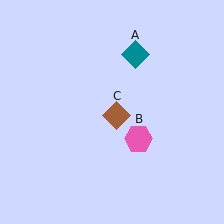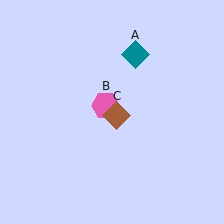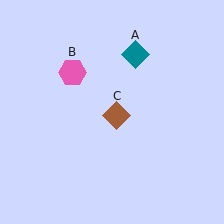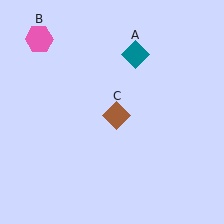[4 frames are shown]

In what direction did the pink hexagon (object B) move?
The pink hexagon (object B) moved up and to the left.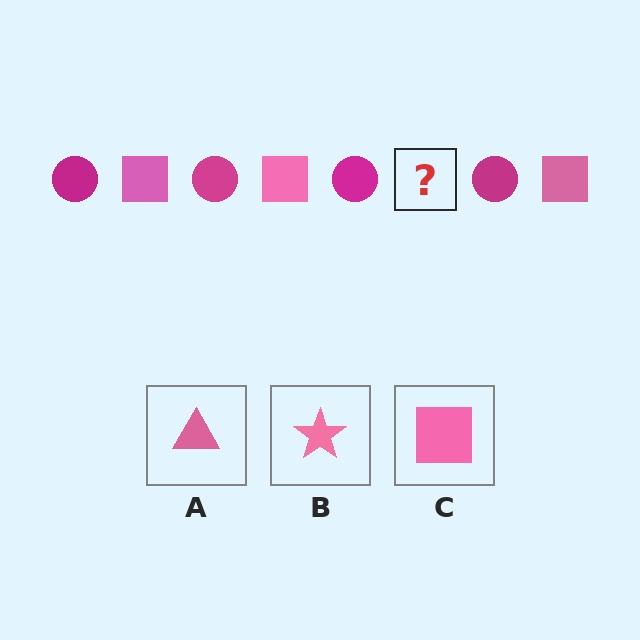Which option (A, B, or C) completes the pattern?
C.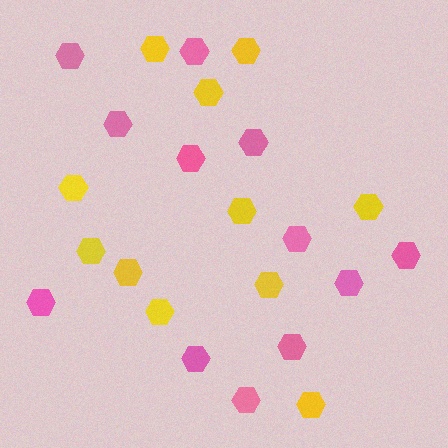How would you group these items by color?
There are 2 groups: one group of pink hexagons (12) and one group of yellow hexagons (11).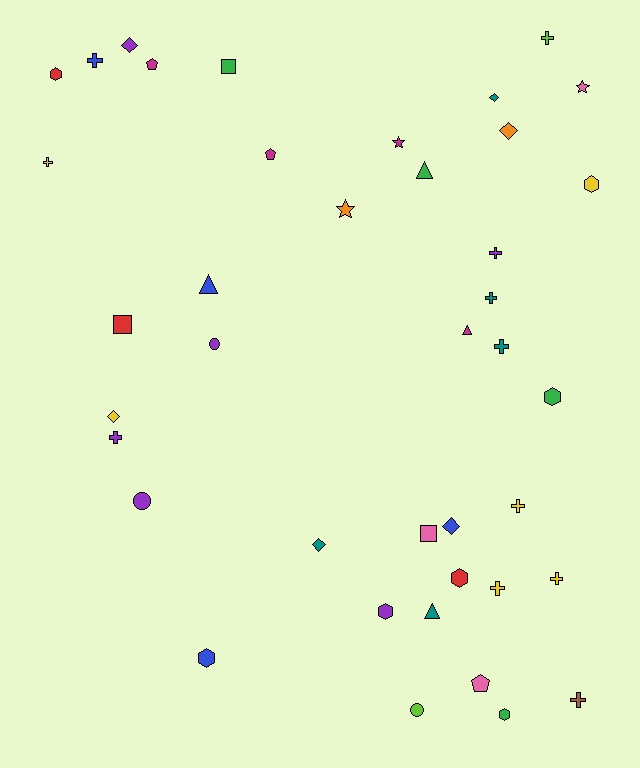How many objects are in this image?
There are 40 objects.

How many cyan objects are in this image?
There are no cyan objects.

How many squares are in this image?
There are 3 squares.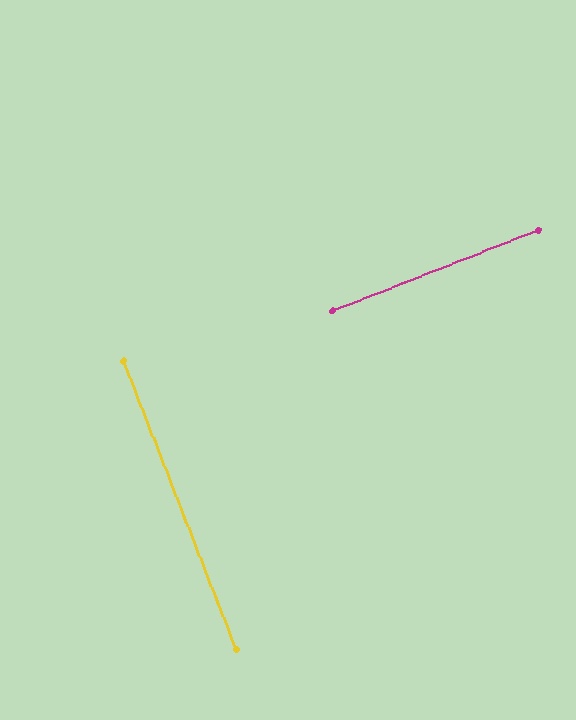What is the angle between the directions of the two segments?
Approximately 90 degrees.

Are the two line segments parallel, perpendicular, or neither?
Perpendicular — they meet at approximately 90°.